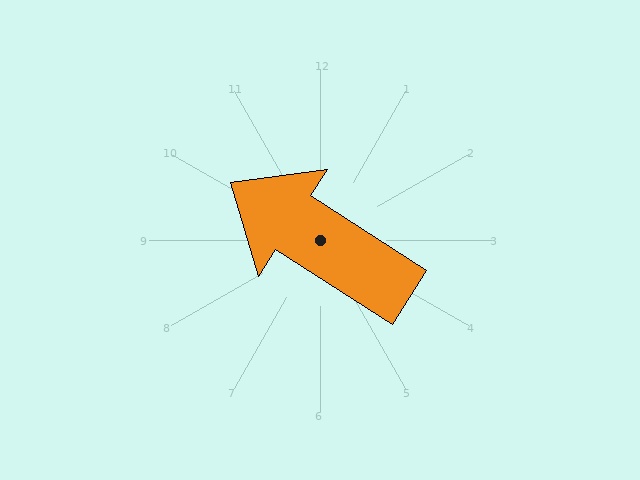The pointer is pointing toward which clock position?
Roughly 10 o'clock.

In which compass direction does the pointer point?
Northwest.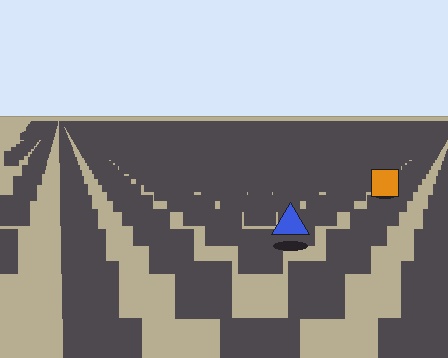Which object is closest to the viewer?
The blue triangle is closest. The texture marks near it are larger and more spread out.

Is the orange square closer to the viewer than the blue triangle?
No. The blue triangle is closer — you can tell from the texture gradient: the ground texture is coarser near it.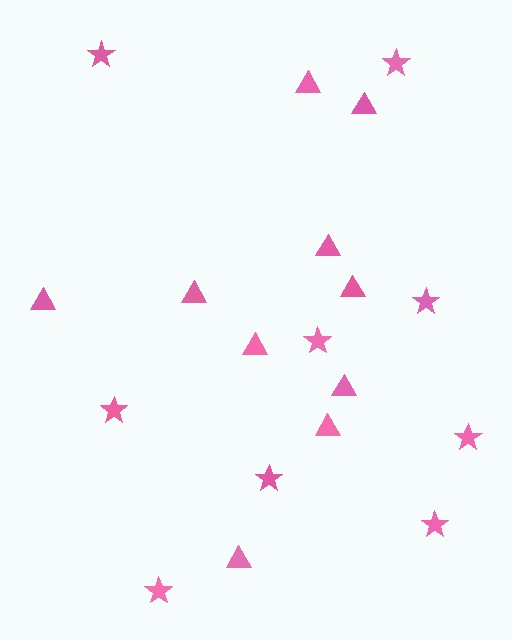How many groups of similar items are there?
There are 2 groups: one group of triangles (10) and one group of stars (9).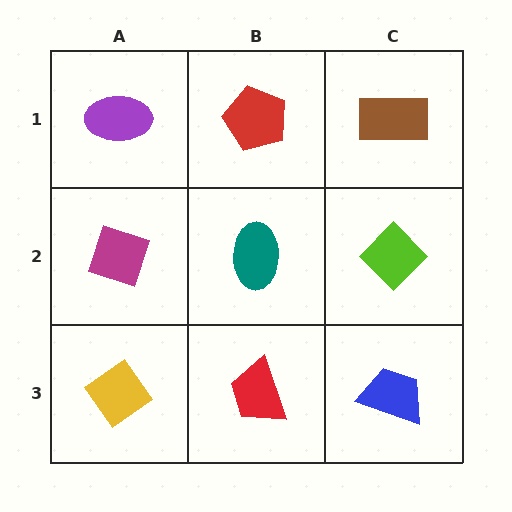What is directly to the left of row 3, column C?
A red trapezoid.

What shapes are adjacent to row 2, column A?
A purple ellipse (row 1, column A), a yellow diamond (row 3, column A), a teal ellipse (row 2, column B).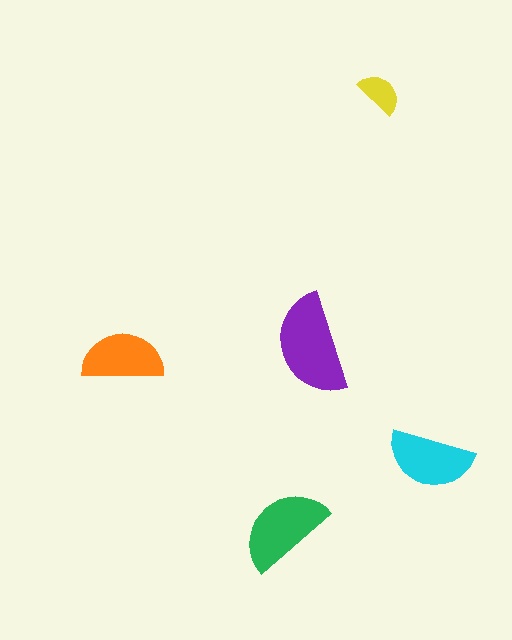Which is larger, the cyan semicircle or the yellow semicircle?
The cyan one.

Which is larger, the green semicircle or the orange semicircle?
The green one.